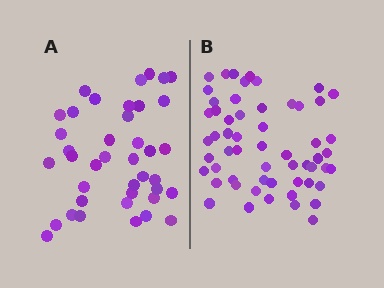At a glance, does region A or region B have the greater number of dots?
Region B (the right region) has more dots.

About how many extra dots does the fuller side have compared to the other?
Region B has approximately 15 more dots than region A.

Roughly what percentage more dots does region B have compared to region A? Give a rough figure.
About 40% more.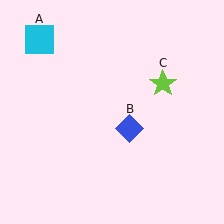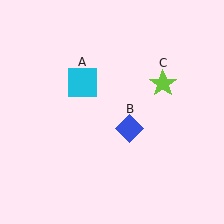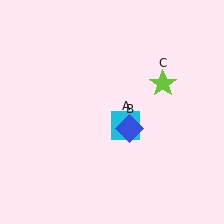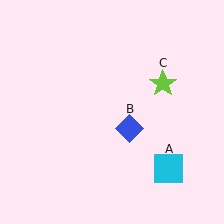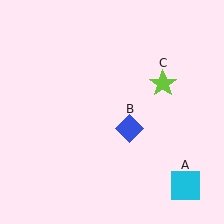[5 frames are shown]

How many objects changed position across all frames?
1 object changed position: cyan square (object A).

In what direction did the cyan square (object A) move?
The cyan square (object A) moved down and to the right.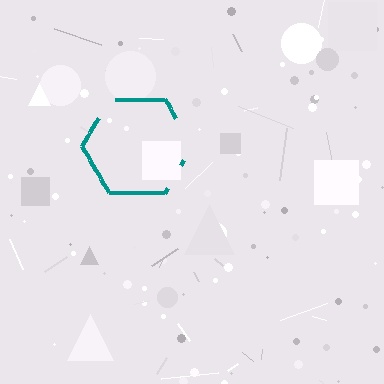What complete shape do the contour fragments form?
The contour fragments form a hexagon.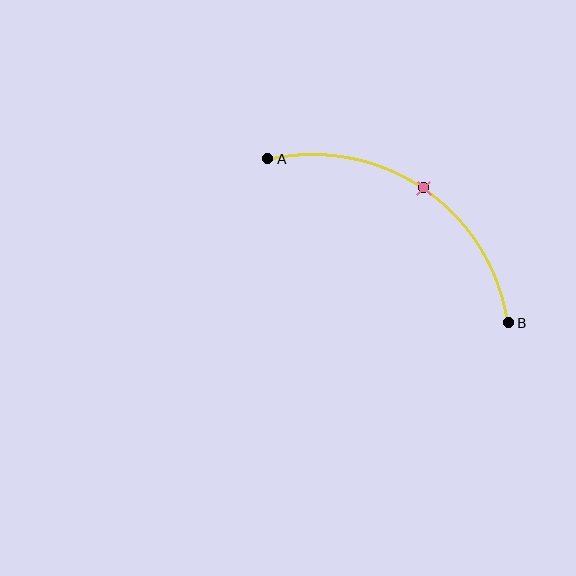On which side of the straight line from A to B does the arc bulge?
The arc bulges above and to the right of the straight line connecting A and B.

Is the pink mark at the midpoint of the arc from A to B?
Yes. The pink mark lies on the arc at equal arc-length from both A and B — it is the arc midpoint.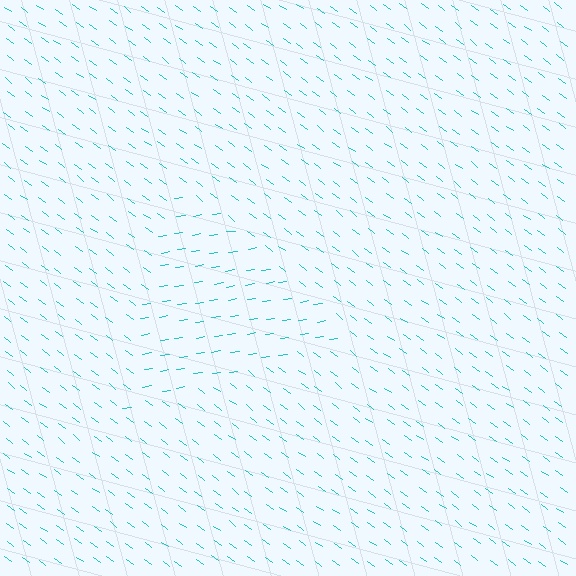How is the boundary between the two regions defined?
The boundary is defined purely by a change in line orientation (approximately 45 degrees difference). All lines are the same color and thickness.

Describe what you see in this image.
The image is filled with small cyan line segments. A triangle region in the image has lines oriented differently from the surrounding lines, creating a visible texture boundary.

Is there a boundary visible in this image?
Yes, there is a texture boundary formed by a change in line orientation.